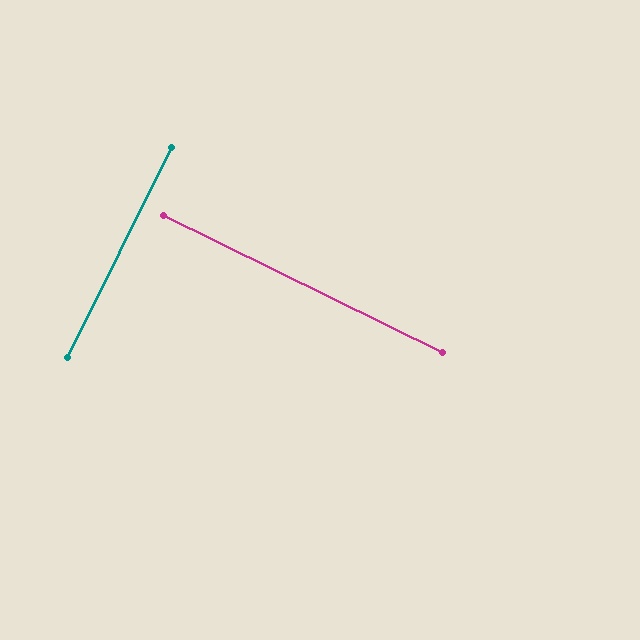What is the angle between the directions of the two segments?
Approximately 90 degrees.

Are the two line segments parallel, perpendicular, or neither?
Perpendicular — they meet at approximately 90°.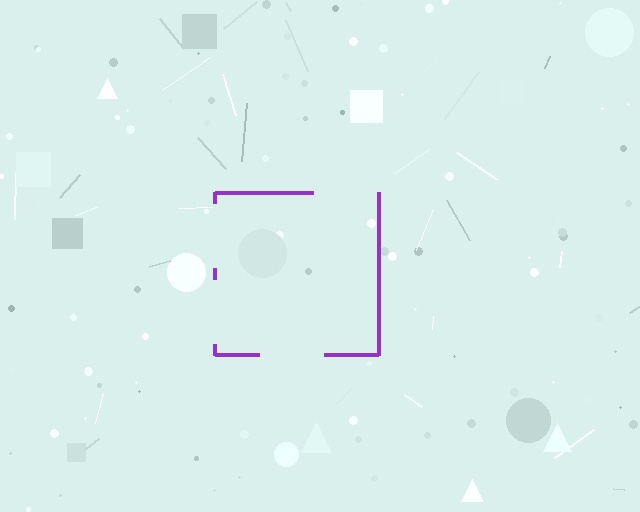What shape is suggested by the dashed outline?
The dashed outline suggests a square.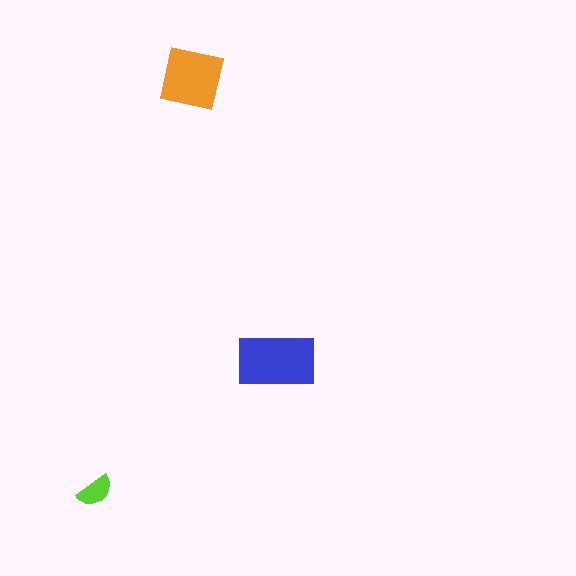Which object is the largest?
The blue rectangle.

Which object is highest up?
The orange square is topmost.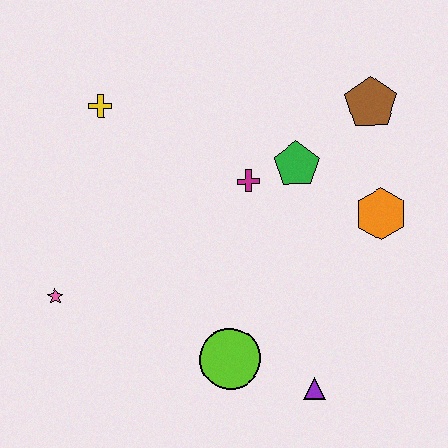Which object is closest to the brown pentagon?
The green pentagon is closest to the brown pentagon.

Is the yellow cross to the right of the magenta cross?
No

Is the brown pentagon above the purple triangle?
Yes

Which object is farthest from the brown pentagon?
The pink star is farthest from the brown pentagon.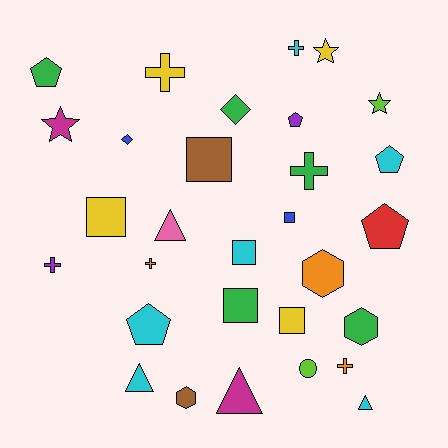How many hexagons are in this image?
There are 3 hexagons.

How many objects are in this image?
There are 30 objects.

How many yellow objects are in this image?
There are 4 yellow objects.